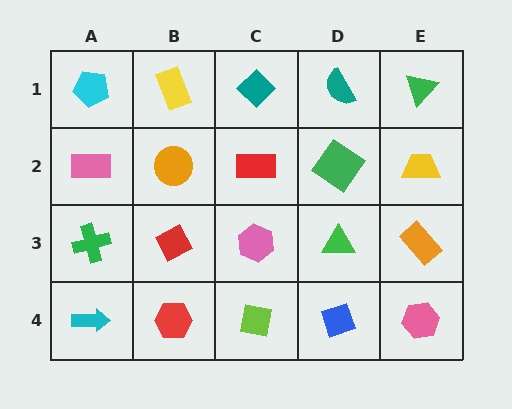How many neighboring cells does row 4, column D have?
3.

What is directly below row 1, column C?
A red rectangle.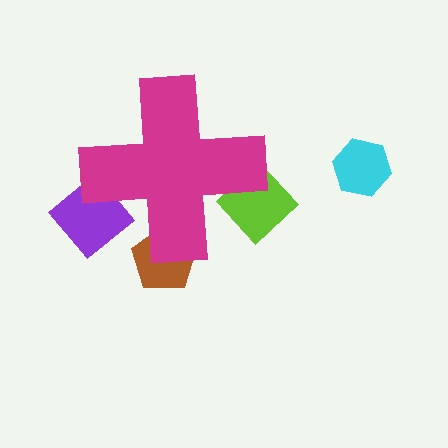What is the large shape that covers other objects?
A magenta cross.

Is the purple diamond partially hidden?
Yes, the purple diamond is partially hidden behind the magenta cross.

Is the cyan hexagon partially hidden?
No, the cyan hexagon is fully visible.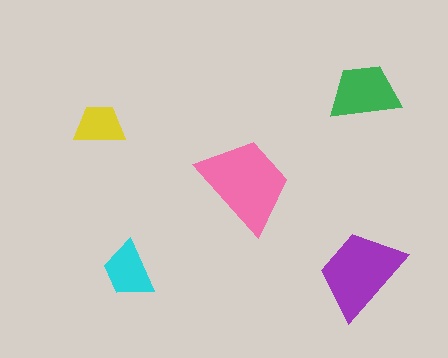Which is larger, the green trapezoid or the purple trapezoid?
The purple one.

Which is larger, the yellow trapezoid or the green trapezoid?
The green one.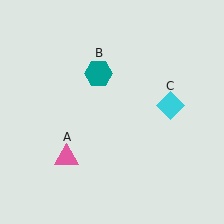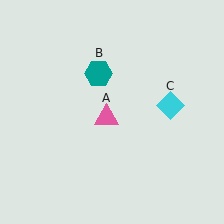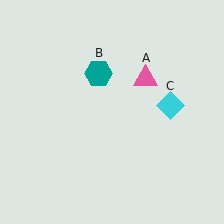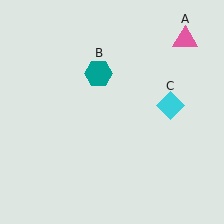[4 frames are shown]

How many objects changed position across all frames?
1 object changed position: pink triangle (object A).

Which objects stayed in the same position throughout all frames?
Teal hexagon (object B) and cyan diamond (object C) remained stationary.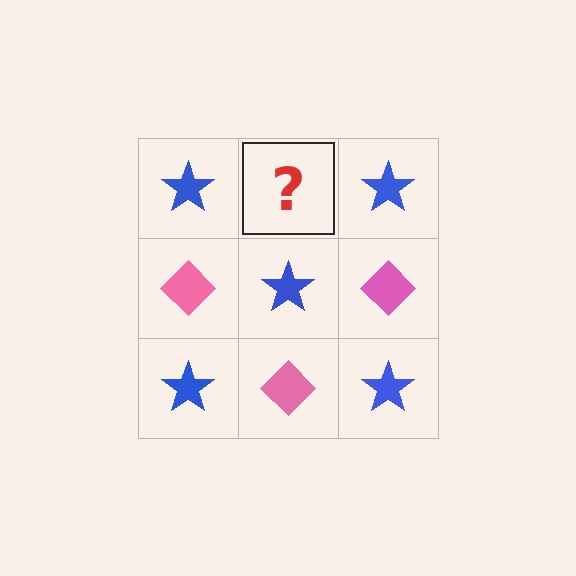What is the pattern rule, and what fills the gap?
The rule is that it alternates blue star and pink diamond in a checkerboard pattern. The gap should be filled with a pink diamond.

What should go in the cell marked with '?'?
The missing cell should contain a pink diamond.